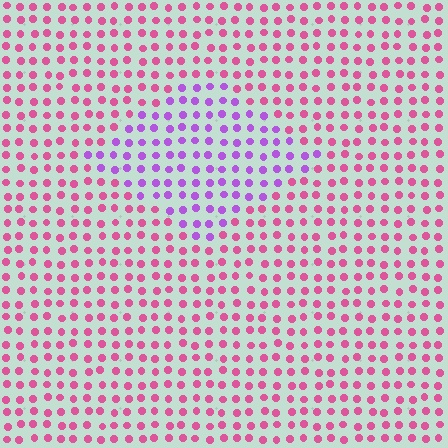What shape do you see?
I see a diamond.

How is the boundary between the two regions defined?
The boundary is defined purely by a slight shift in hue (about 48 degrees). Spacing, size, and orientation are identical on both sides.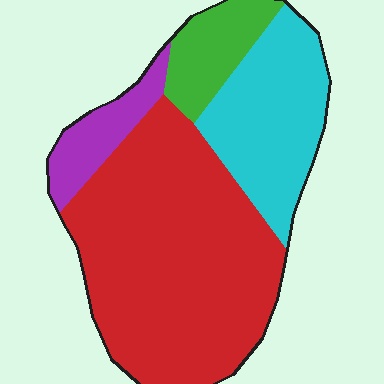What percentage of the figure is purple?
Purple covers roughly 10% of the figure.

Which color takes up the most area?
Red, at roughly 55%.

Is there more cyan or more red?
Red.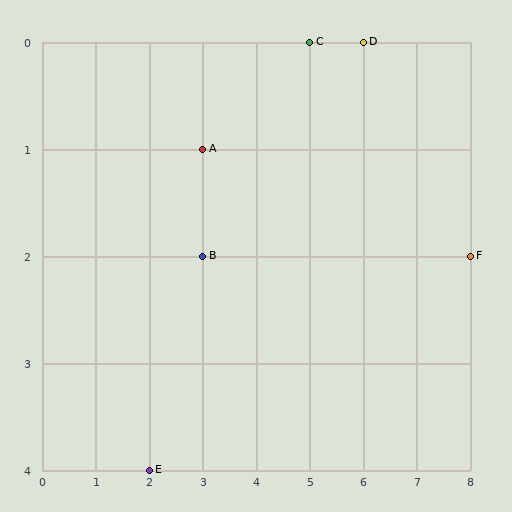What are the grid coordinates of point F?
Point F is at grid coordinates (8, 2).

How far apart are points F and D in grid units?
Points F and D are 2 columns and 2 rows apart (about 2.8 grid units diagonally).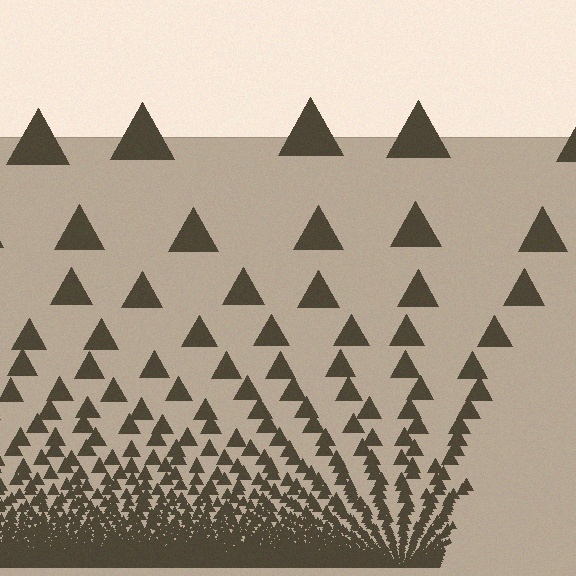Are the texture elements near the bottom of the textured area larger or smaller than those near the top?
Smaller. The gradient is inverted — elements near the bottom are smaller and denser.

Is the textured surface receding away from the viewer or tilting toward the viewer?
The surface appears to tilt toward the viewer. Texture elements get larger and sparser toward the top.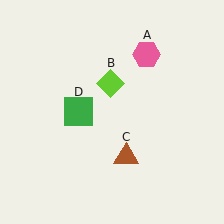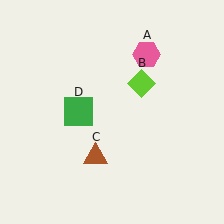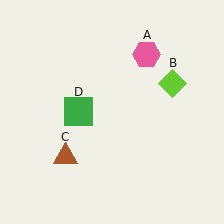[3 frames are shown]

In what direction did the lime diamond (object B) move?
The lime diamond (object B) moved right.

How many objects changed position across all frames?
2 objects changed position: lime diamond (object B), brown triangle (object C).